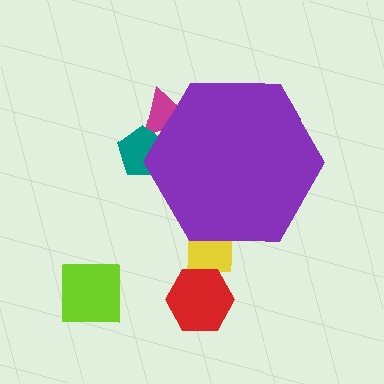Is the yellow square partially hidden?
Yes, the yellow square is partially hidden behind the purple hexagon.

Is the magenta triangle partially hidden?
Yes, the magenta triangle is partially hidden behind the purple hexagon.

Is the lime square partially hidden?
No, the lime square is fully visible.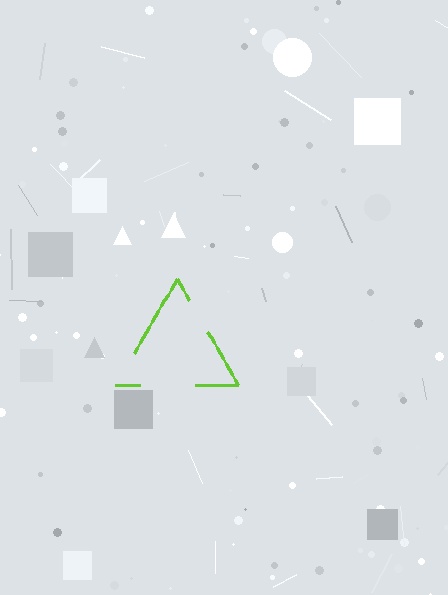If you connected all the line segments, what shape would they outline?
They would outline a triangle.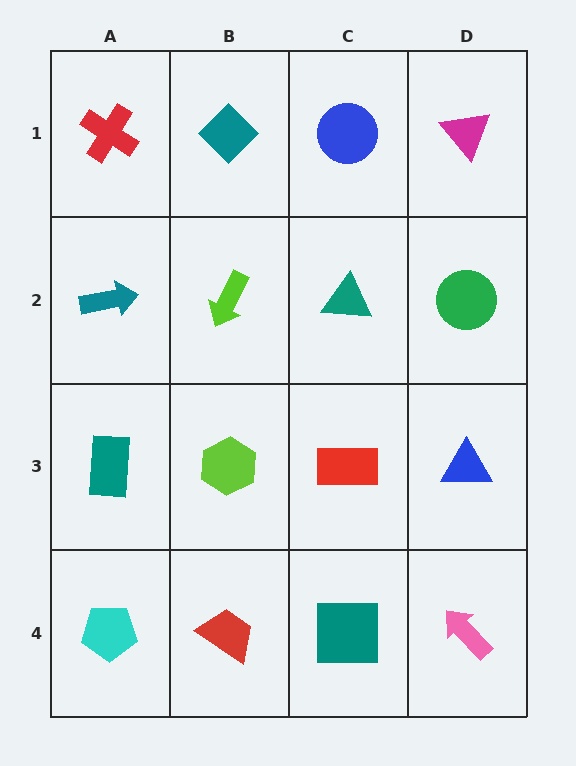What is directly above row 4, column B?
A lime hexagon.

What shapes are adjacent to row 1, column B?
A lime arrow (row 2, column B), a red cross (row 1, column A), a blue circle (row 1, column C).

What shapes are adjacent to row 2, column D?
A magenta triangle (row 1, column D), a blue triangle (row 3, column D), a teal triangle (row 2, column C).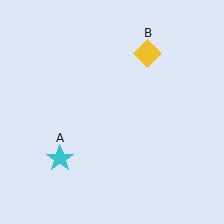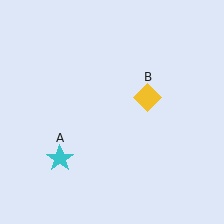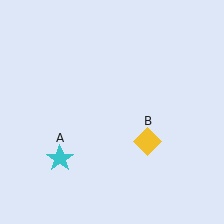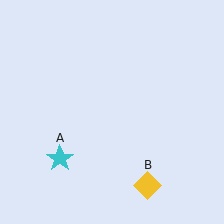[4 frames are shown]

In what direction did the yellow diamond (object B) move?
The yellow diamond (object B) moved down.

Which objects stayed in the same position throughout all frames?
Cyan star (object A) remained stationary.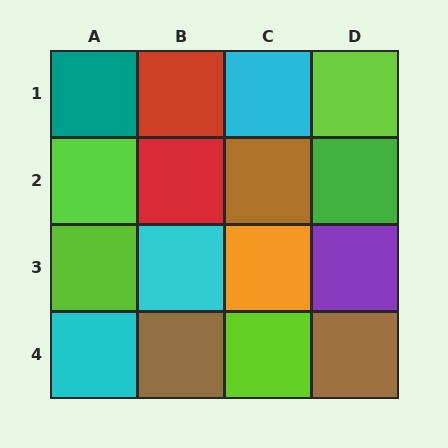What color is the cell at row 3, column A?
Lime.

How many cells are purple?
1 cell is purple.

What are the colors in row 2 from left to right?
Lime, red, brown, green.